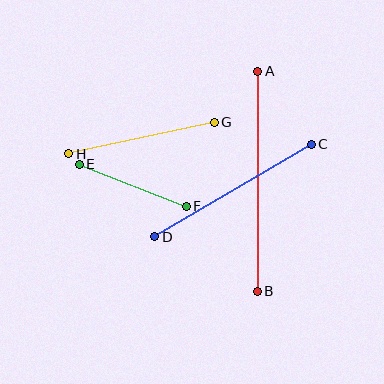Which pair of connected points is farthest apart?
Points A and B are farthest apart.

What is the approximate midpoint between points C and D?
The midpoint is at approximately (233, 191) pixels.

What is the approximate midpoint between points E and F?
The midpoint is at approximately (133, 185) pixels.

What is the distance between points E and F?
The distance is approximately 115 pixels.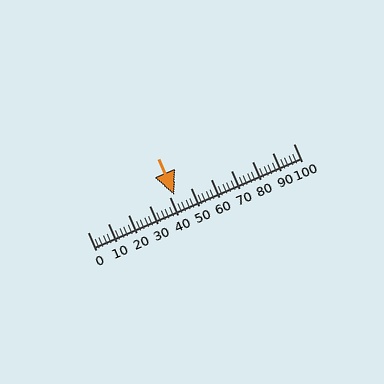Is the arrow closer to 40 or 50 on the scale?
The arrow is closer to 40.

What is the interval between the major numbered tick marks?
The major tick marks are spaced 10 units apart.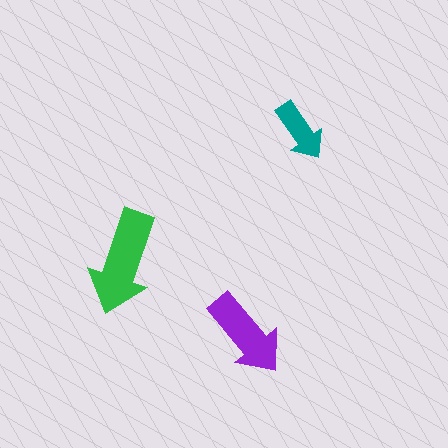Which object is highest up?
The teal arrow is topmost.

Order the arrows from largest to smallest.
the green one, the purple one, the teal one.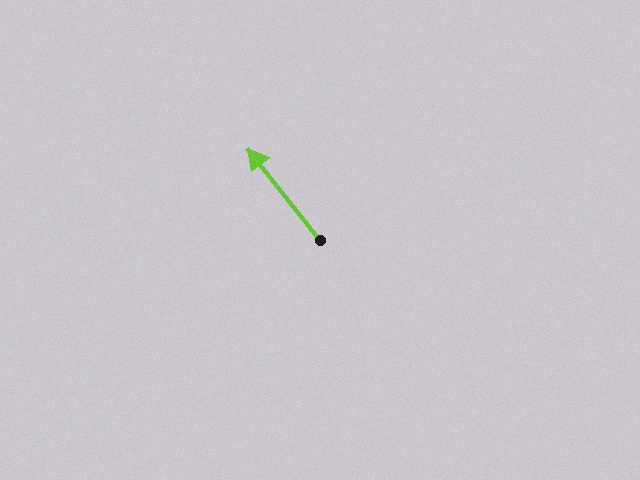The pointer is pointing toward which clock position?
Roughly 11 o'clock.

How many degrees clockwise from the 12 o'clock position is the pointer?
Approximately 322 degrees.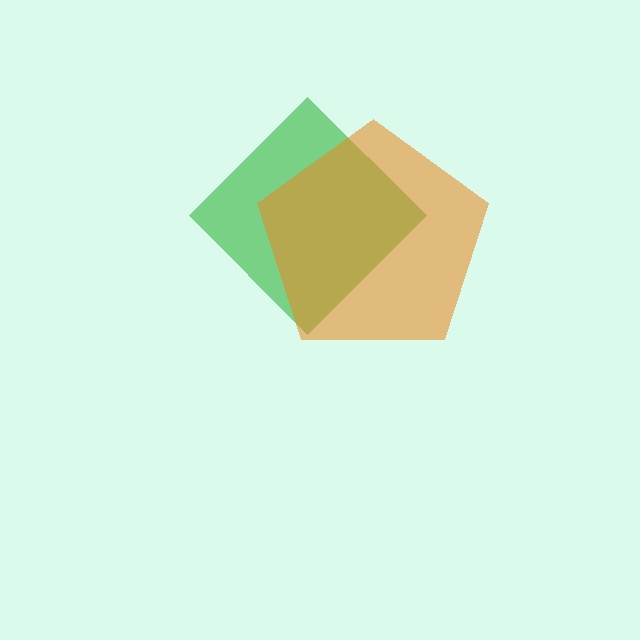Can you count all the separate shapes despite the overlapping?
Yes, there are 2 separate shapes.